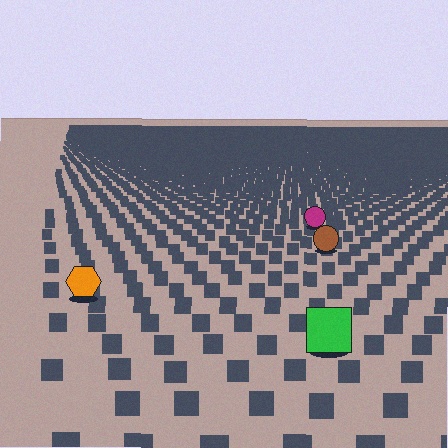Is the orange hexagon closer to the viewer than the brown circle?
Yes. The orange hexagon is closer — you can tell from the texture gradient: the ground texture is coarser near it.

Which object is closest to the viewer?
The green square is closest. The texture marks near it are larger and more spread out.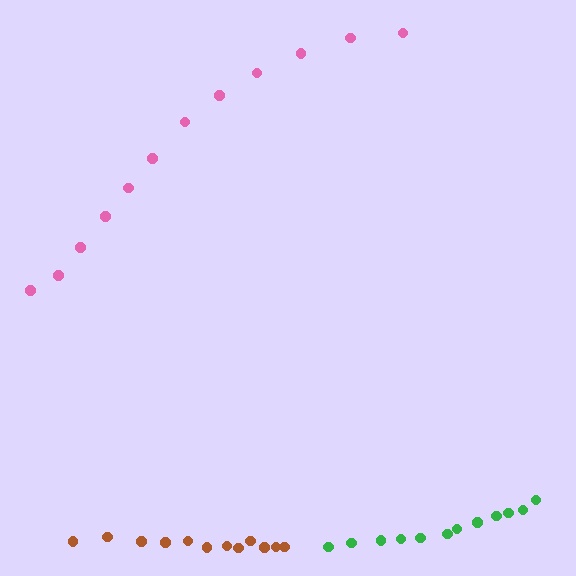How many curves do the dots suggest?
There are 3 distinct paths.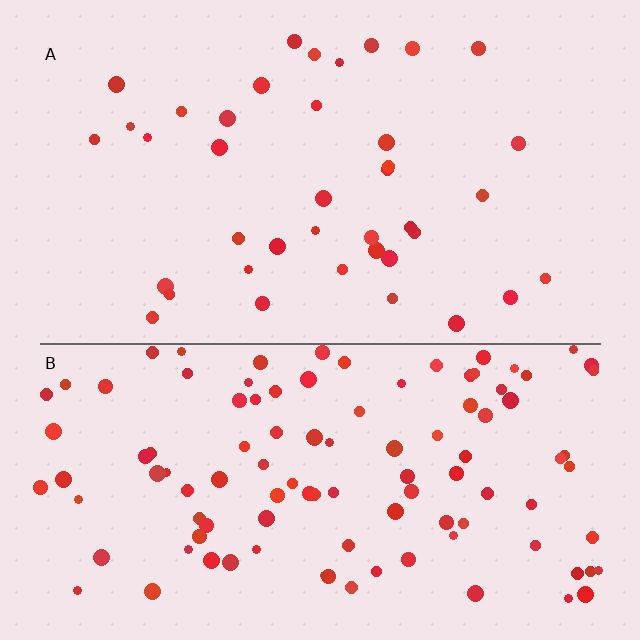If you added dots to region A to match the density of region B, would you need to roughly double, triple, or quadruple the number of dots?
Approximately triple.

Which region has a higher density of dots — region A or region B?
B (the bottom).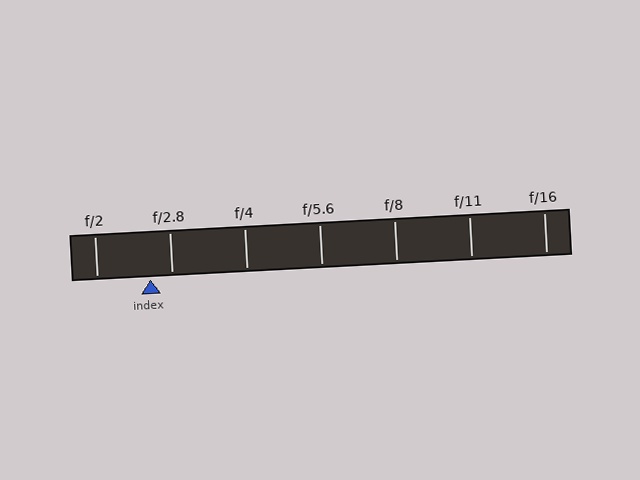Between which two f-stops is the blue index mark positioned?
The index mark is between f/2 and f/2.8.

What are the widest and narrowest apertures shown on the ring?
The widest aperture shown is f/2 and the narrowest is f/16.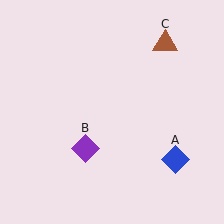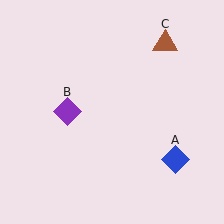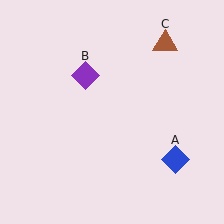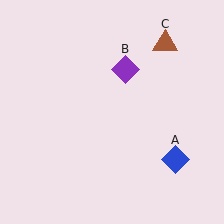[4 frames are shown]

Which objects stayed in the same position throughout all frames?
Blue diamond (object A) and brown triangle (object C) remained stationary.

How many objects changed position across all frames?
1 object changed position: purple diamond (object B).